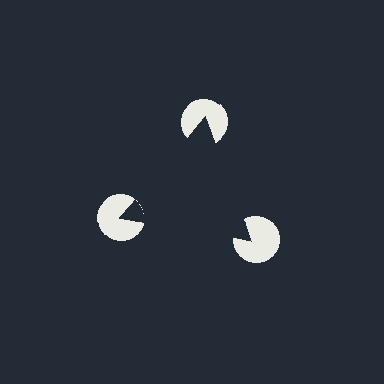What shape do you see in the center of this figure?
An illusory triangle — its edges are inferred from the aligned wedge cuts in the pac-man discs, not physically drawn.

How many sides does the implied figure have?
3 sides.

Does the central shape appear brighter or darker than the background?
It typically appears slightly darker than the background, even though no actual brightness change is drawn.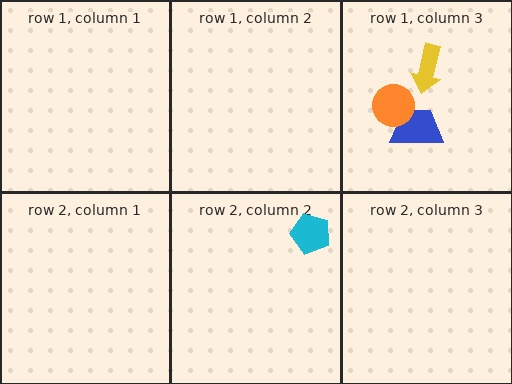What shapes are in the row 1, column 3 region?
The blue trapezoid, the orange circle, the yellow arrow.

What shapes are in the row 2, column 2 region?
The cyan pentagon.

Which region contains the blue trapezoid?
The row 1, column 3 region.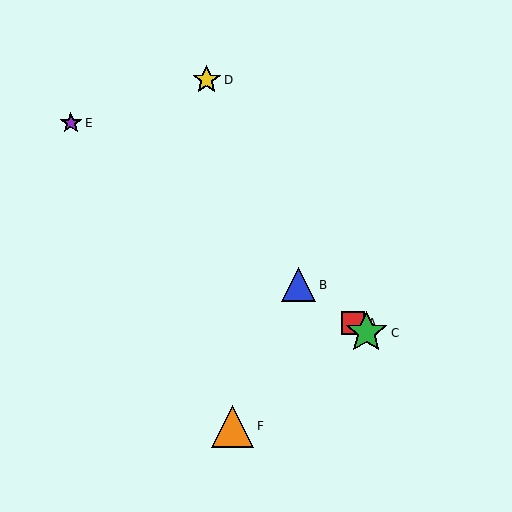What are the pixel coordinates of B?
Object B is at (299, 285).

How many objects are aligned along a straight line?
4 objects (A, B, C, E) are aligned along a straight line.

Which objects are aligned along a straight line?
Objects A, B, C, E are aligned along a straight line.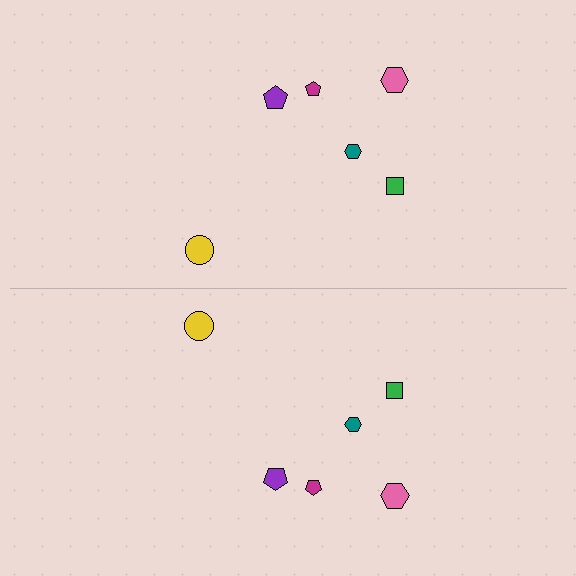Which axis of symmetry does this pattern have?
The pattern has a horizontal axis of symmetry running through the center of the image.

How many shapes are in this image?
There are 12 shapes in this image.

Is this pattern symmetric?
Yes, this pattern has bilateral (reflection) symmetry.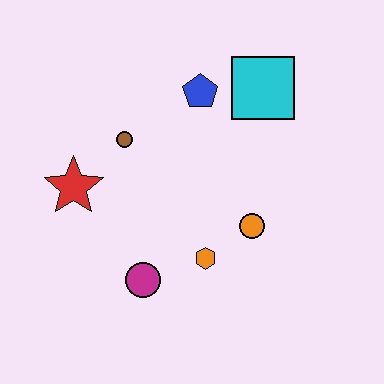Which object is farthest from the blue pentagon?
The magenta circle is farthest from the blue pentagon.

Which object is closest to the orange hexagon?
The orange circle is closest to the orange hexagon.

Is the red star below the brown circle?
Yes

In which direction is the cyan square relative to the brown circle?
The cyan square is to the right of the brown circle.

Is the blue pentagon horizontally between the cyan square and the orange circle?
No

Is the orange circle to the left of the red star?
No